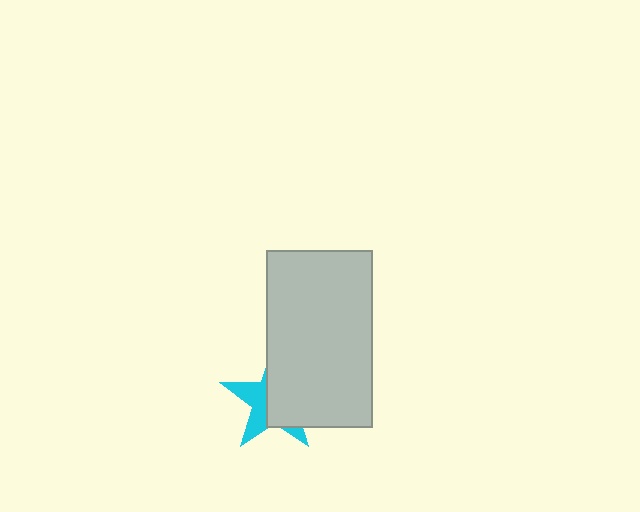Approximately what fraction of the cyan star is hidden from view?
Roughly 60% of the cyan star is hidden behind the light gray rectangle.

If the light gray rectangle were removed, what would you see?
You would see the complete cyan star.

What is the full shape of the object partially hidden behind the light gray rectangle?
The partially hidden object is a cyan star.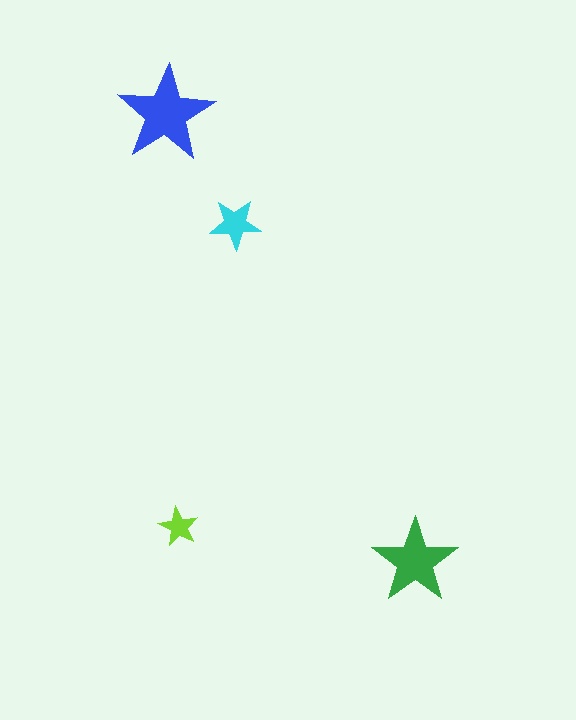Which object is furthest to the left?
The blue star is leftmost.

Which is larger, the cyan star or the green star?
The green one.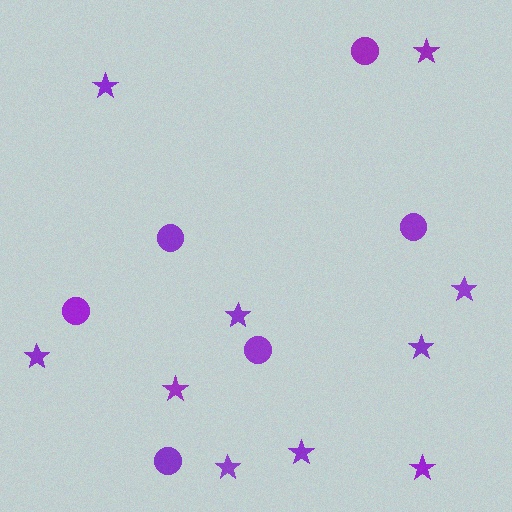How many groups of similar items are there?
There are 2 groups: one group of circles (6) and one group of stars (10).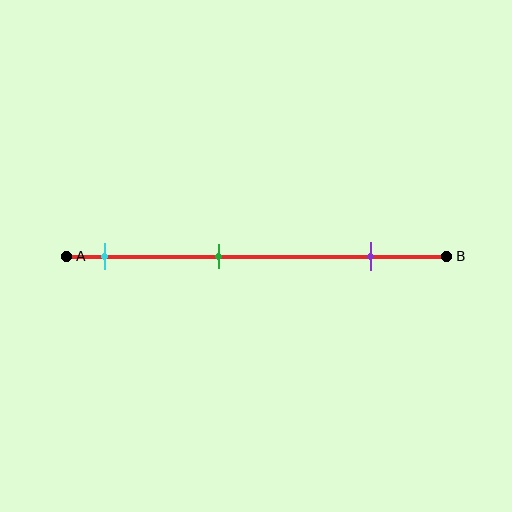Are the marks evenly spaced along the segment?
Yes, the marks are approximately evenly spaced.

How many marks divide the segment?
There are 3 marks dividing the segment.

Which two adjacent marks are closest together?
The cyan and green marks are the closest adjacent pair.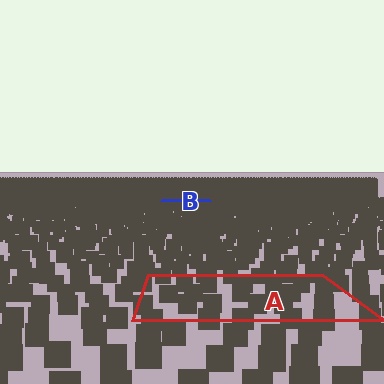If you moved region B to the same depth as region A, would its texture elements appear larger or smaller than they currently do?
They would appear larger. At a closer depth, the same texture elements are projected at a bigger on-screen size.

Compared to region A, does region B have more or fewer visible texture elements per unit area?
Region B has more texture elements per unit area — they are packed more densely because it is farther away.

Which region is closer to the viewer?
Region A is closer. The texture elements there are larger and more spread out.